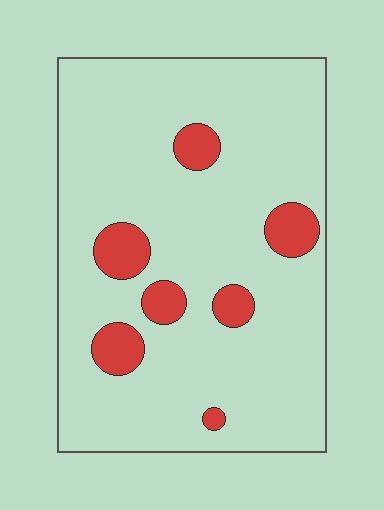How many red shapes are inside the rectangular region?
7.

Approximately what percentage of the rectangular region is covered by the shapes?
Approximately 10%.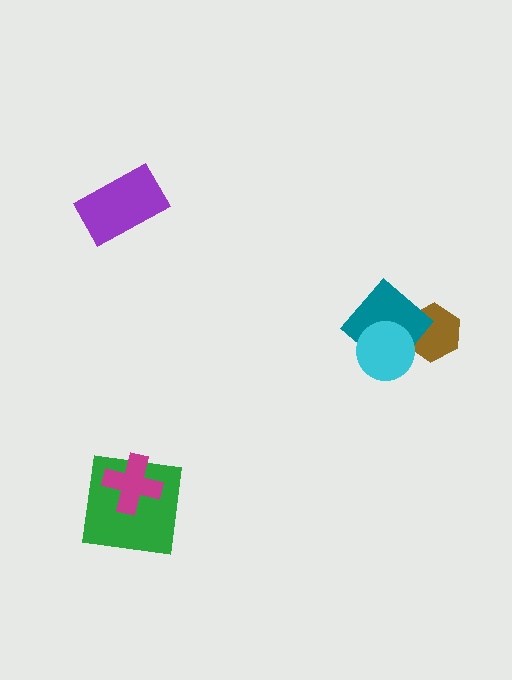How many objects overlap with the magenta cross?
1 object overlaps with the magenta cross.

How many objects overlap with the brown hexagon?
2 objects overlap with the brown hexagon.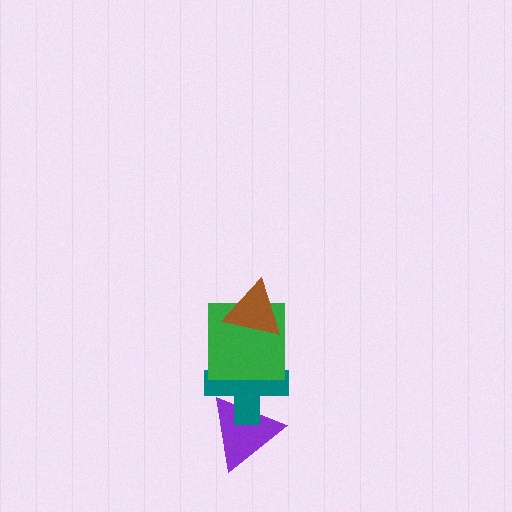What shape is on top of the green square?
The brown triangle is on top of the green square.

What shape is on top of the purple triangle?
The teal cross is on top of the purple triangle.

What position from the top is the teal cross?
The teal cross is 3rd from the top.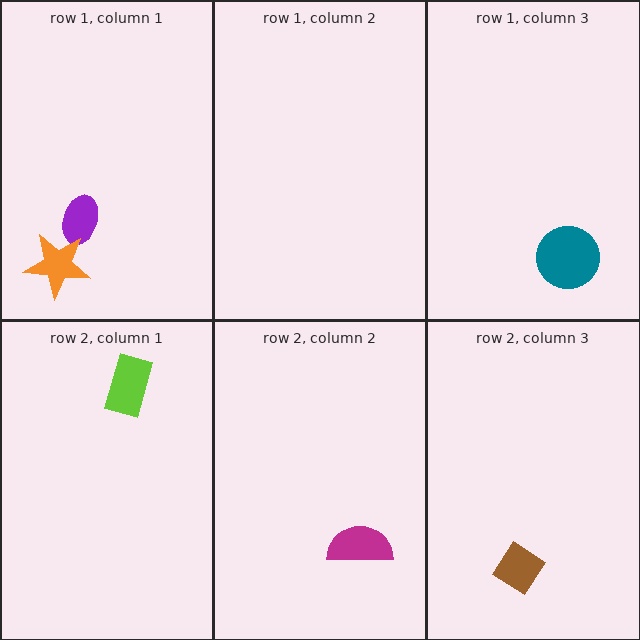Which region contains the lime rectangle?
The row 2, column 1 region.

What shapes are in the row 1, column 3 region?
The teal circle.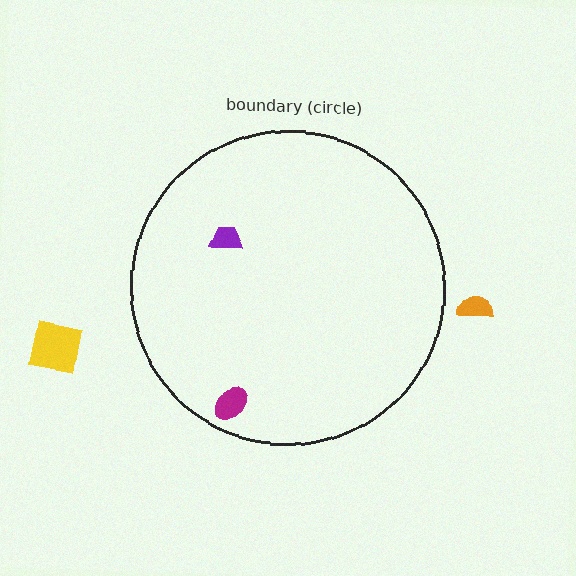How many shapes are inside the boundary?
2 inside, 2 outside.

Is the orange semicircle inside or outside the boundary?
Outside.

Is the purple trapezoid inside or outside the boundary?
Inside.